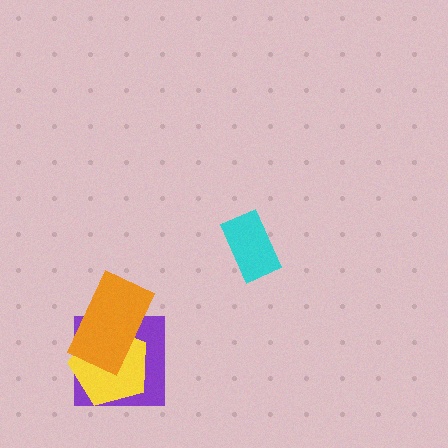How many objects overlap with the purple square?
2 objects overlap with the purple square.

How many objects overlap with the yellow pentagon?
2 objects overlap with the yellow pentagon.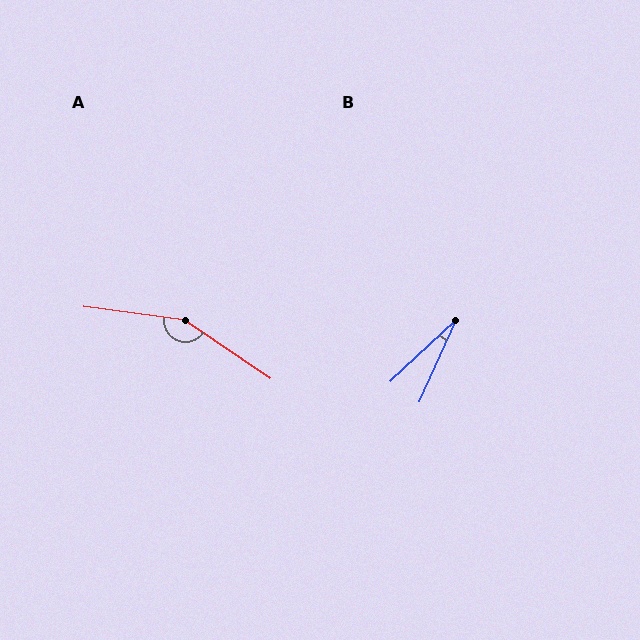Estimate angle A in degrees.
Approximately 153 degrees.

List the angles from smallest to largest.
B (23°), A (153°).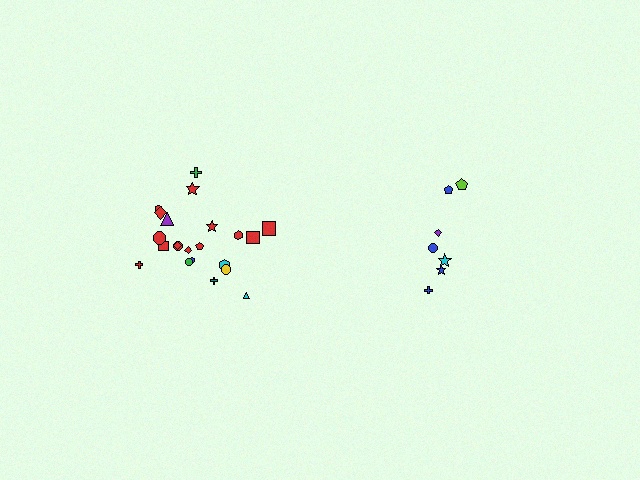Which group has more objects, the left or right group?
The left group.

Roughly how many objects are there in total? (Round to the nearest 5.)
Roughly 30 objects in total.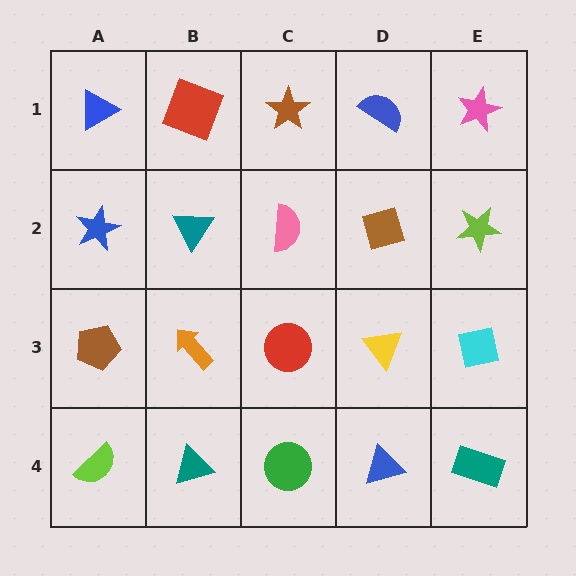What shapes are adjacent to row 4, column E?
A cyan square (row 3, column E), a blue triangle (row 4, column D).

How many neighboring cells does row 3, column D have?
4.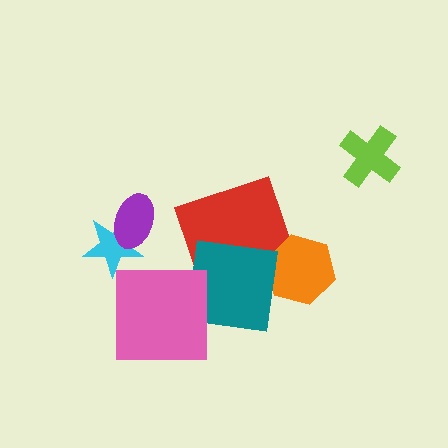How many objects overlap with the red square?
2 objects overlap with the red square.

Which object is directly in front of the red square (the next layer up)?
The orange hexagon is directly in front of the red square.